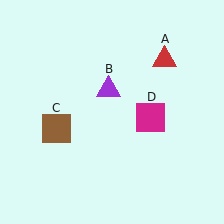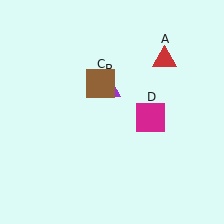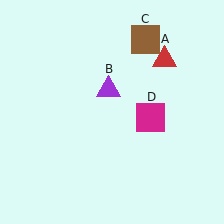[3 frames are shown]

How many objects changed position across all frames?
1 object changed position: brown square (object C).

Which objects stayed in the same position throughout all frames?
Red triangle (object A) and purple triangle (object B) and magenta square (object D) remained stationary.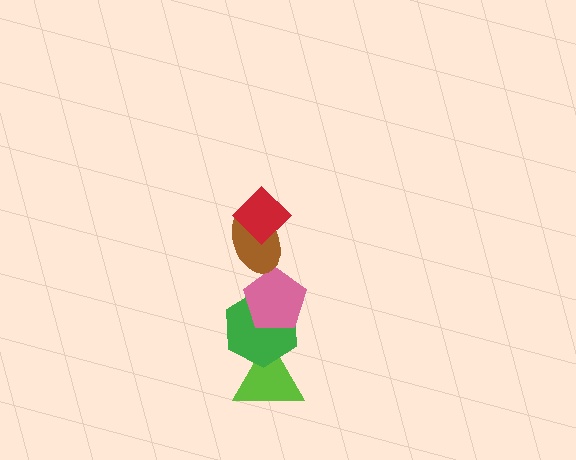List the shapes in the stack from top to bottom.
From top to bottom: the red diamond, the brown ellipse, the pink pentagon, the green hexagon, the lime triangle.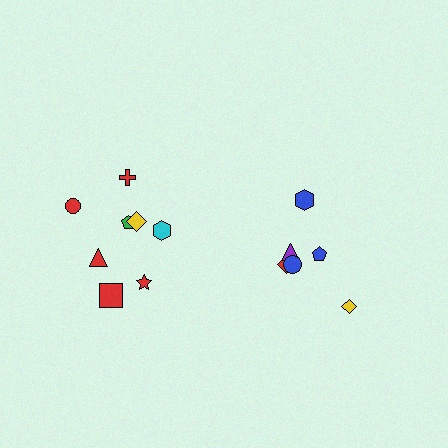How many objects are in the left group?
There are 8 objects.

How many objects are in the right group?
There are 6 objects.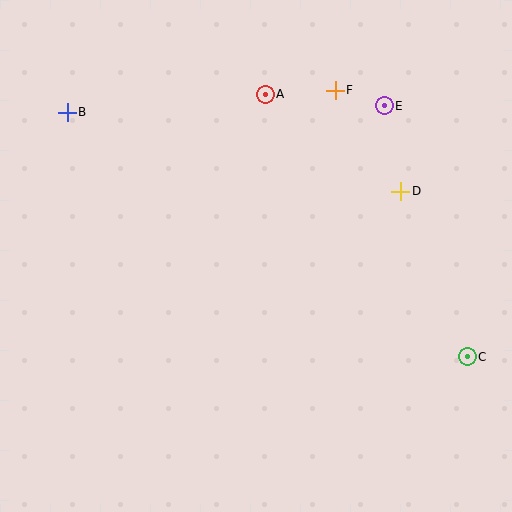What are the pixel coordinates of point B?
Point B is at (67, 112).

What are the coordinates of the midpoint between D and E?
The midpoint between D and E is at (393, 149).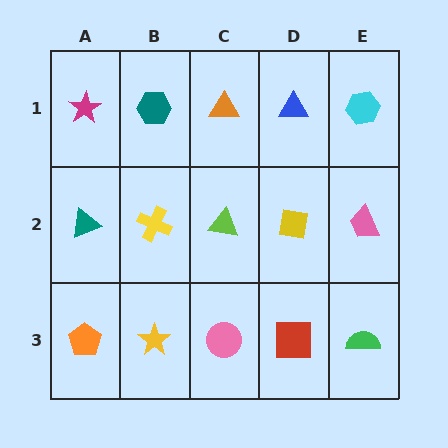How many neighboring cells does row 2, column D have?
4.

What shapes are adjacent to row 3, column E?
A pink trapezoid (row 2, column E), a red square (row 3, column D).